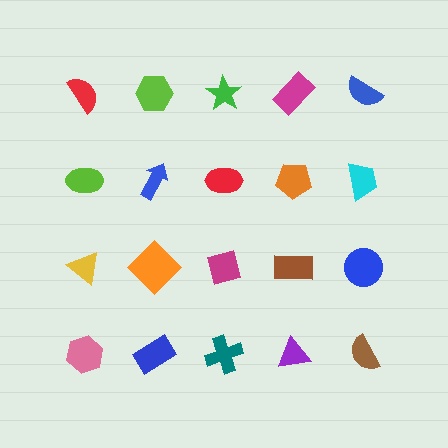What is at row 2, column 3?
A red ellipse.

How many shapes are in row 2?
5 shapes.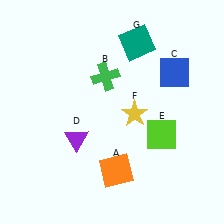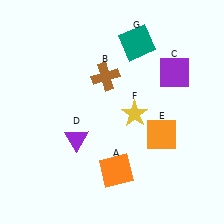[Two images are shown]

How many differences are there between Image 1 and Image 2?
There are 3 differences between the two images.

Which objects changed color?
B changed from green to brown. C changed from blue to purple. E changed from lime to orange.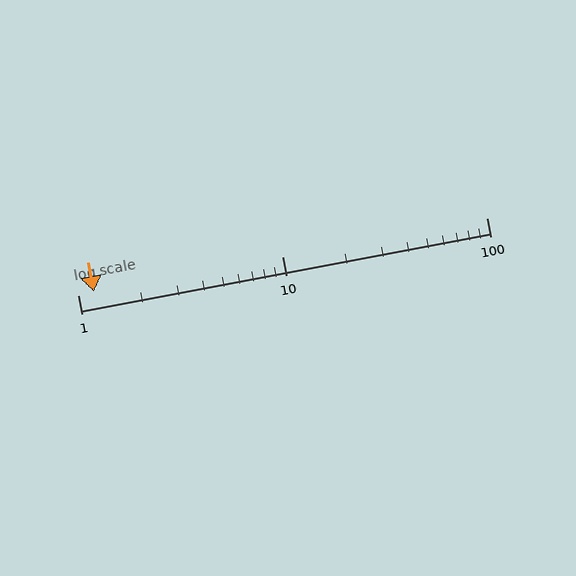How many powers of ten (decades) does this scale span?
The scale spans 2 decades, from 1 to 100.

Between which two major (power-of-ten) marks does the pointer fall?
The pointer is between 1 and 10.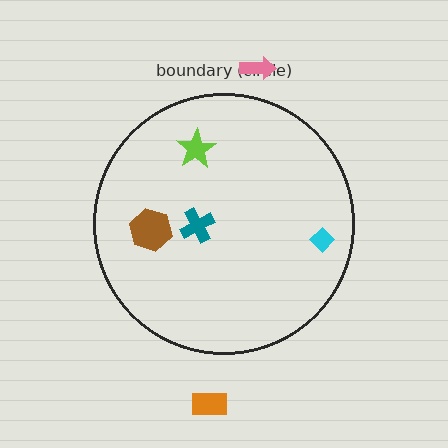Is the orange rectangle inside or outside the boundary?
Outside.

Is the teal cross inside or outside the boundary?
Inside.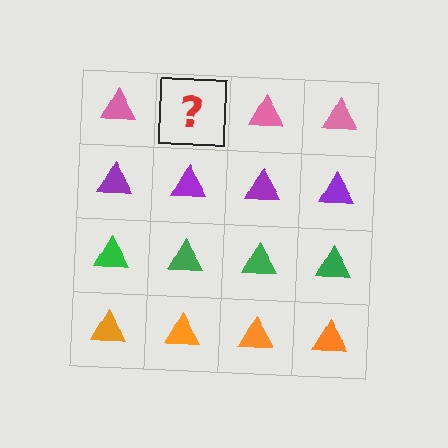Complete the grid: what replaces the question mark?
The question mark should be replaced with a pink triangle.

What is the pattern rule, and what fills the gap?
The rule is that each row has a consistent color. The gap should be filled with a pink triangle.